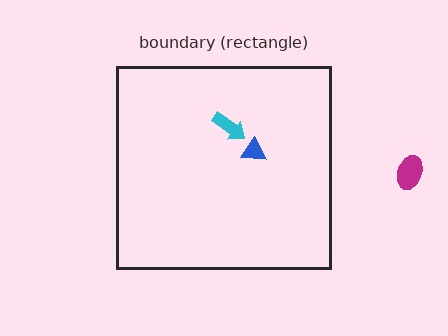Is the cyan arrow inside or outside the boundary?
Inside.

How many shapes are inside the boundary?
2 inside, 1 outside.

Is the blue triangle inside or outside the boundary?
Inside.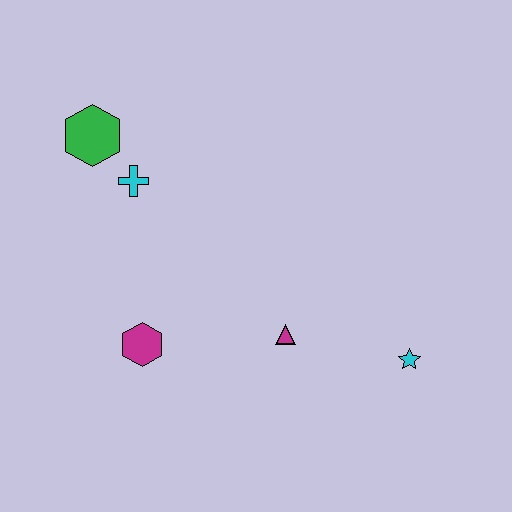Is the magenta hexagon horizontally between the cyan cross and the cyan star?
Yes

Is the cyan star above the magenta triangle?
No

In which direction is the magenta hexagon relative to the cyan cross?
The magenta hexagon is below the cyan cross.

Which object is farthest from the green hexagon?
The cyan star is farthest from the green hexagon.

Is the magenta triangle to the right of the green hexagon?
Yes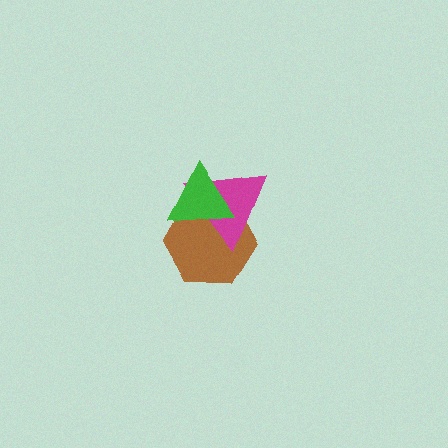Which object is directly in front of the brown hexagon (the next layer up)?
The magenta triangle is directly in front of the brown hexagon.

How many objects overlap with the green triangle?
2 objects overlap with the green triangle.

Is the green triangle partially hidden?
No, no other shape covers it.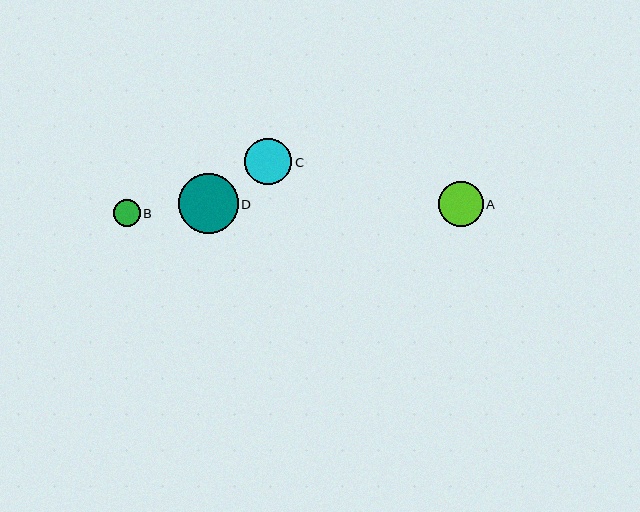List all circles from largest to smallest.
From largest to smallest: D, C, A, B.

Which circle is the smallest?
Circle B is the smallest with a size of approximately 26 pixels.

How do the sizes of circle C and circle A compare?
Circle C and circle A are approximately the same size.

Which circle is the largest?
Circle D is the largest with a size of approximately 60 pixels.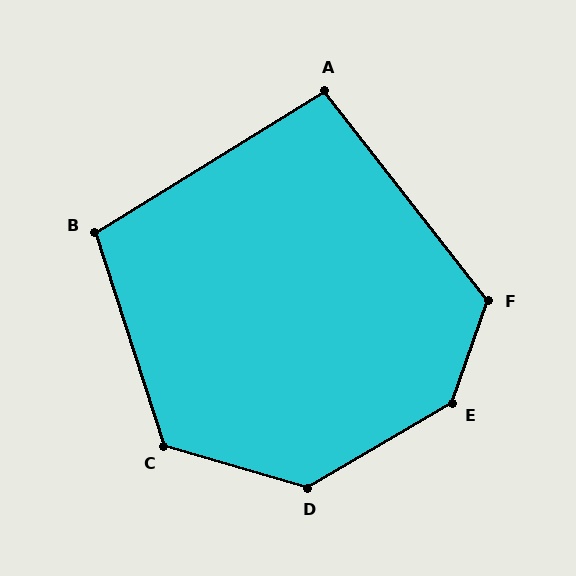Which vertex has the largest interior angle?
E, at approximately 139 degrees.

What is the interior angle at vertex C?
Approximately 124 degrees (obtuse).